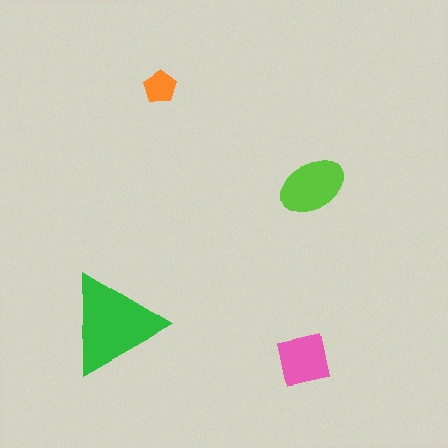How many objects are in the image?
There are 4 objects in the image.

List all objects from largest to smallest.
The green triangle, the lime ellipse, the pink square, the orange pentagon.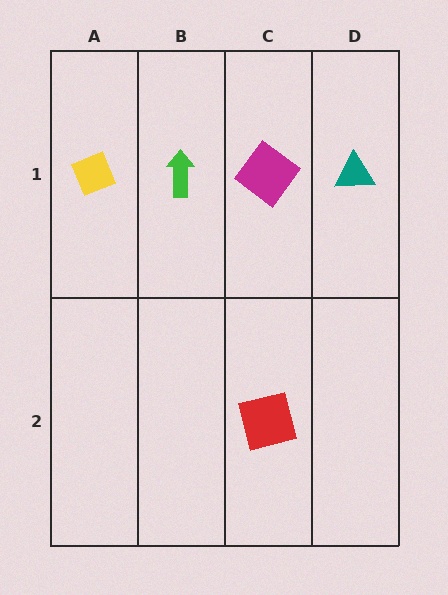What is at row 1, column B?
A green arrow.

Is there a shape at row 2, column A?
No, that cell is empty.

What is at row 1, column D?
A teal triangle.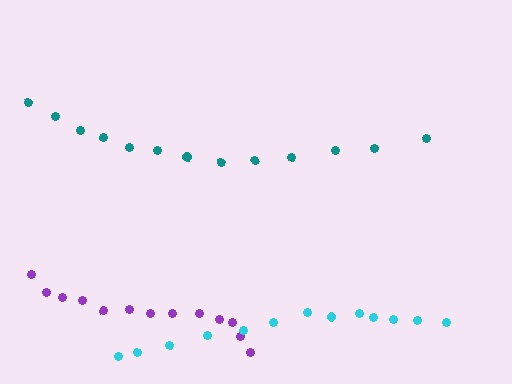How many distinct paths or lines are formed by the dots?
There are 3 distinct paths.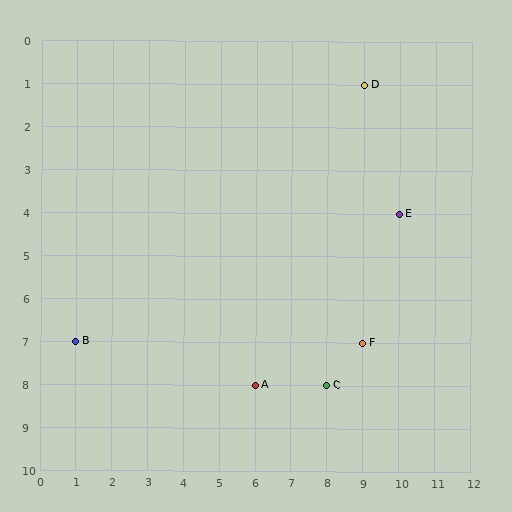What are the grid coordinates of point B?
Point B is at grid coordinates (1, 7).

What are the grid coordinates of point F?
Point F is at grid coordinates (9, 7).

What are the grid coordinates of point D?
Point D is at grid coordinates (9, 1).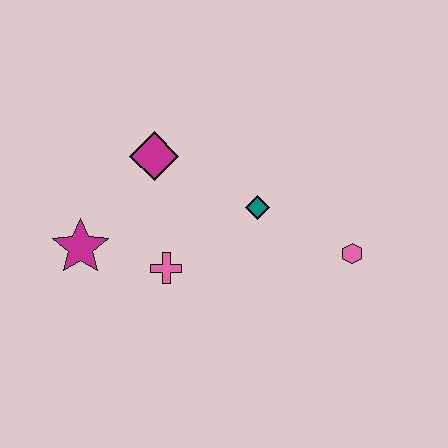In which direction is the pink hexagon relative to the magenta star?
The pink hexagon is to the right of the magenta star.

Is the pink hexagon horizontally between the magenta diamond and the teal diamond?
No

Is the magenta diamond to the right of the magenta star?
Yes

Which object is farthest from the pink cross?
The pink hexagon is farthest from the pink cross.